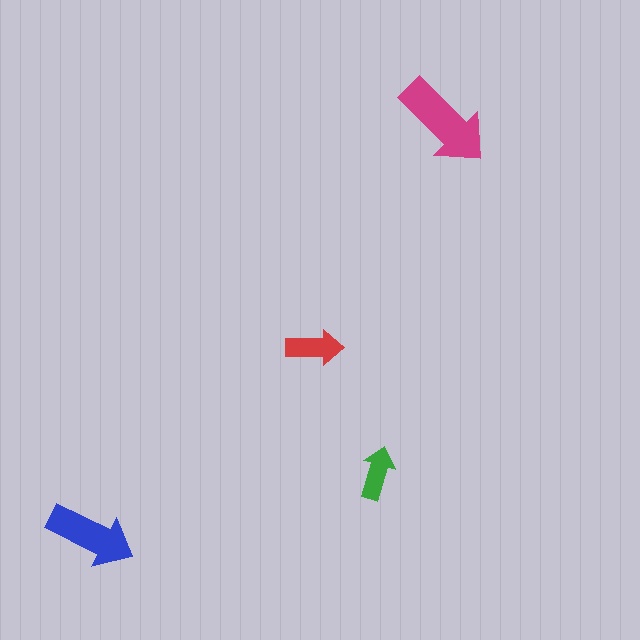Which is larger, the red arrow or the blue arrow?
The blue one.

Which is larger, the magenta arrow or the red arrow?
The magenta one.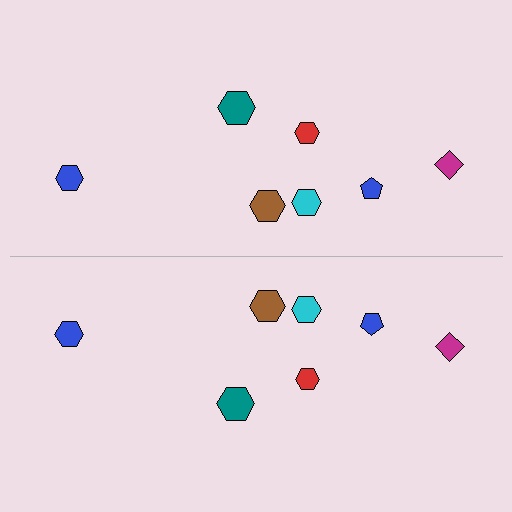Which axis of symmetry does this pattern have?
The pattern has a horizontal axis of symmetry running through the center of the image.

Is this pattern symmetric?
Yes, this pattern has bilateral (reflection) symmetry.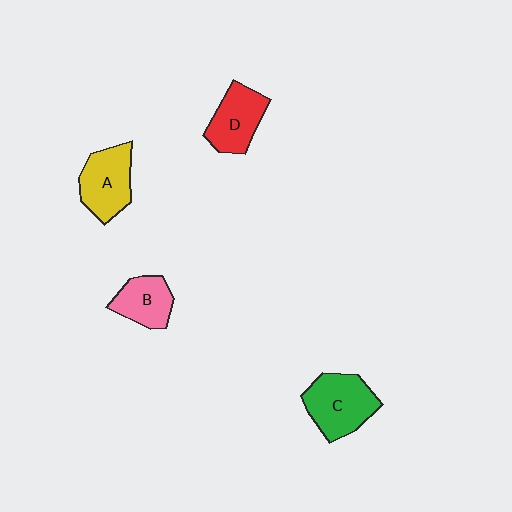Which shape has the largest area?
Shape C (green).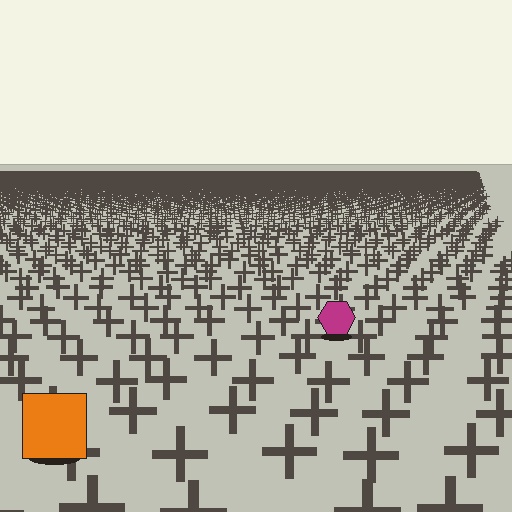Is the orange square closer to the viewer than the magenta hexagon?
Yes. The orange square is closer — you can tell from the texture gradient: the ground texture is coarser near it.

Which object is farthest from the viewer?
The magenta hexagon is farthest from the viewer. It appears smaller and the ground texture around it is denser.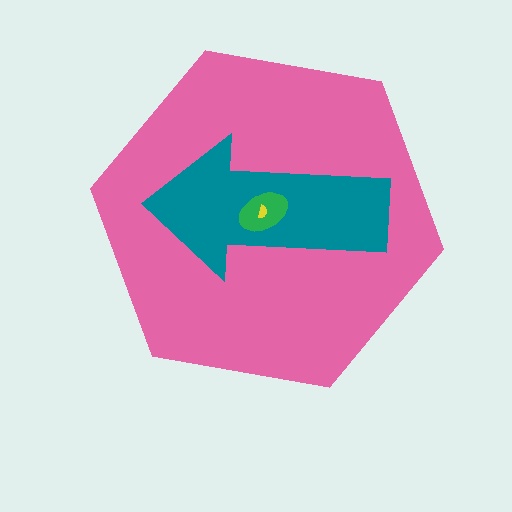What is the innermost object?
The yellow semicircle.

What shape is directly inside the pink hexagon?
The teal arrow.